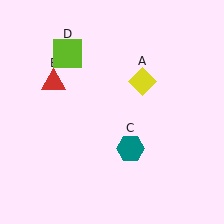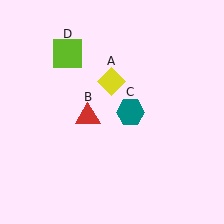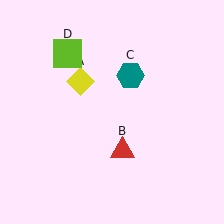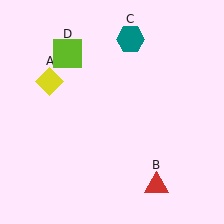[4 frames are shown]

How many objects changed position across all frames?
3 objects changed position: yellow diamond (object A), red triangle (object B), teal hexagon (object C).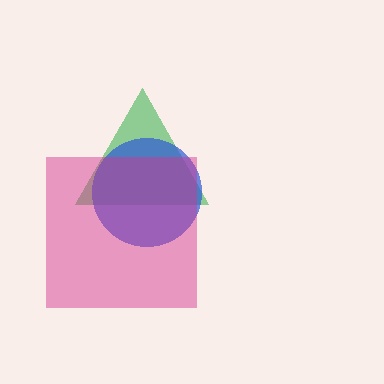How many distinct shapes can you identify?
There are 3 distinct shapes: a green triangle, a blue circle, a magenta square.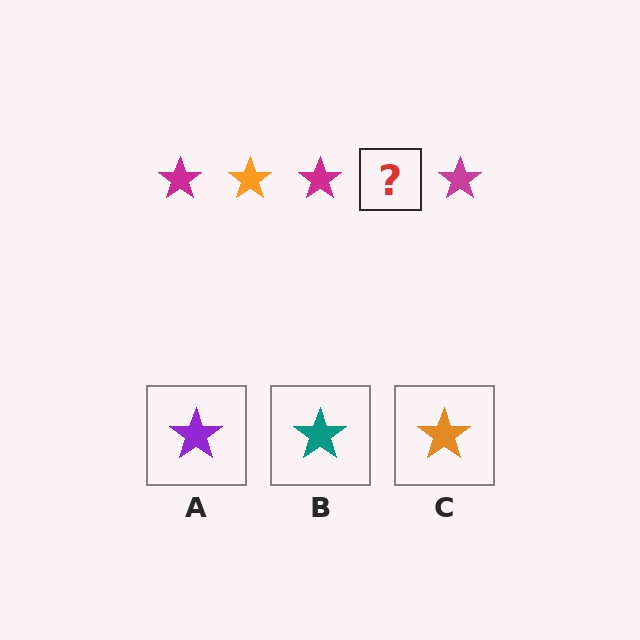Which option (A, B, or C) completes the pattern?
C.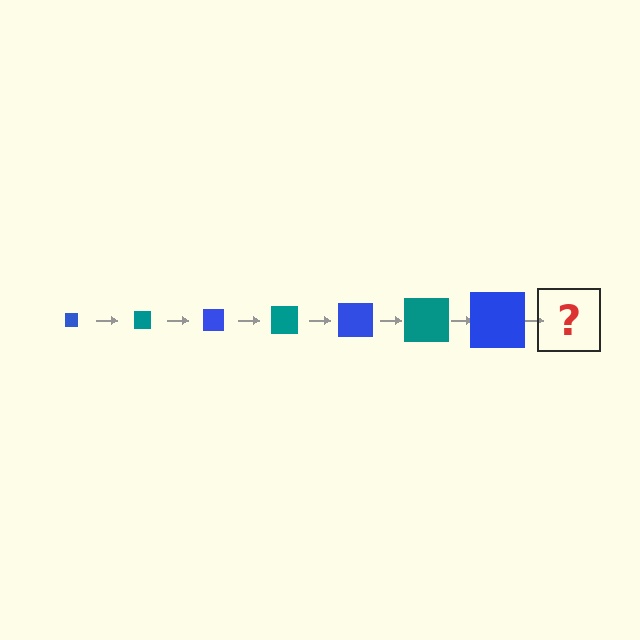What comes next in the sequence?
The next element should be a teal square, larger than the previous one.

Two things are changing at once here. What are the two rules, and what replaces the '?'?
The two rules are that the square grows larger each step and the color cycles through blue and teal. The '?' should be a teal square, larger than the previous one.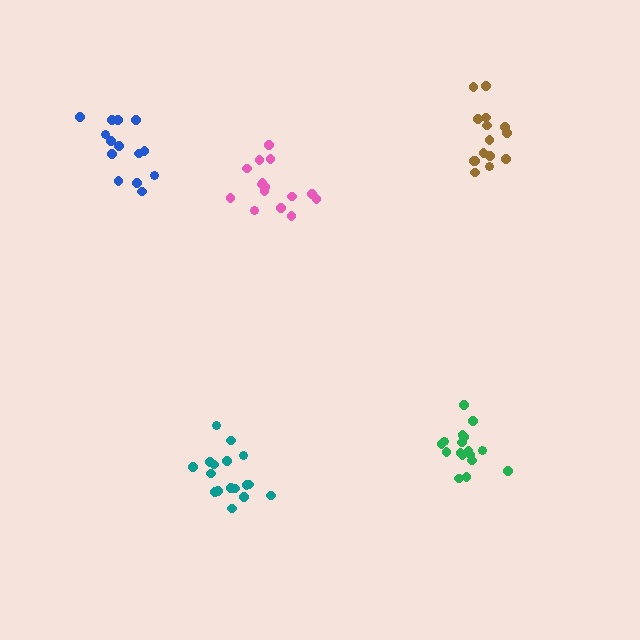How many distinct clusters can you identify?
There are 5 distinct clusters.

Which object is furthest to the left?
The blue cluster is leftmost.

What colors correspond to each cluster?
The clusters are colored: teal, blue, brown, green, pink.